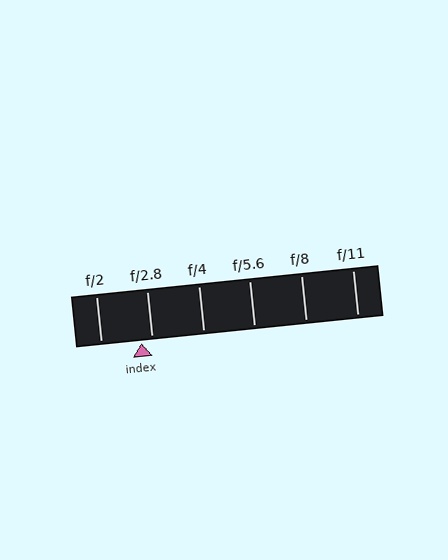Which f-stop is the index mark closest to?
The index mark is closest to f/2.8.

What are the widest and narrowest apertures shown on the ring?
The widest aperture shown is f/2 and the narrowest is f/11.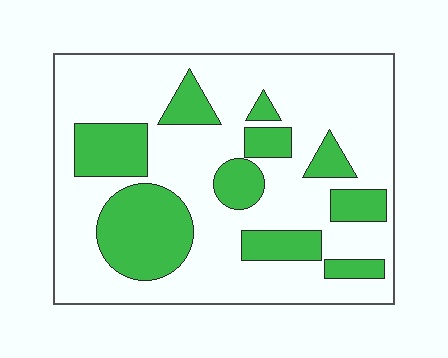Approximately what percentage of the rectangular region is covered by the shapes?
Approximately 30%.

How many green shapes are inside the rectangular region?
10.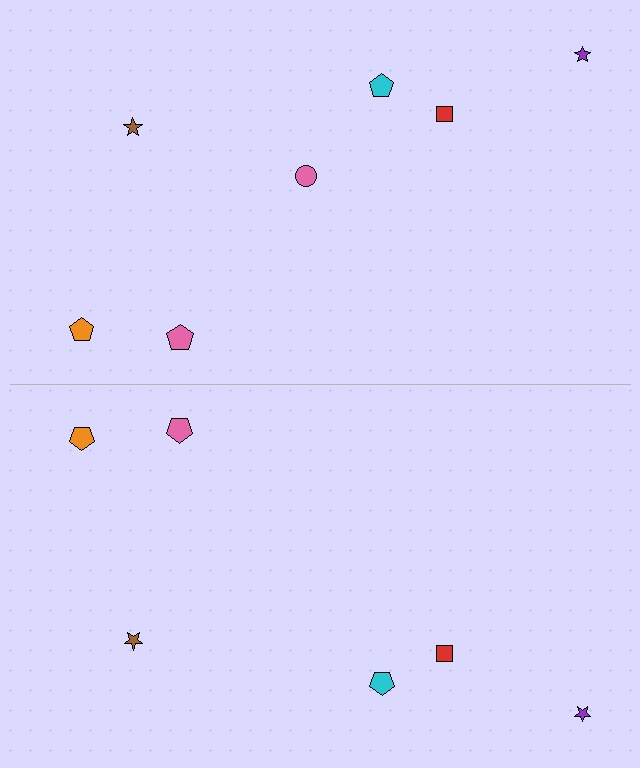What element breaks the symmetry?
A pink circle is missing from the bottom side.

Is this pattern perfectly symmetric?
No, the pattern is not perfectly symmetric. A pink circle is missing from the bottom side.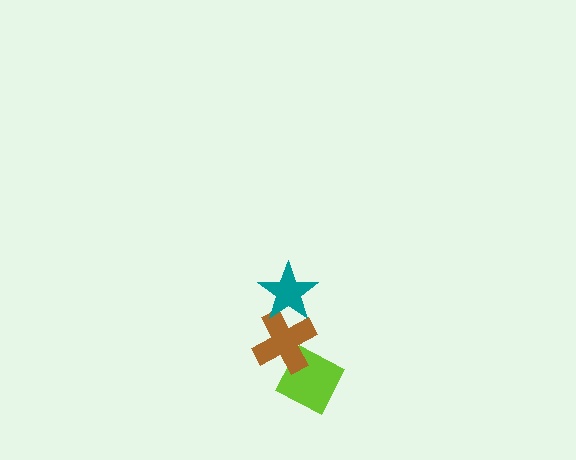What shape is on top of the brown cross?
The teal star is on top of the brown cross.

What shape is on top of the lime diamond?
The brown cross is on top of the lime diamond.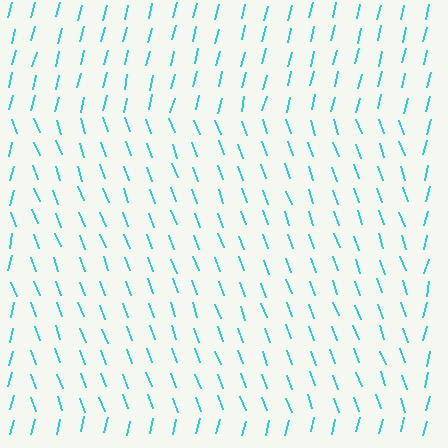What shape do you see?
I see a rectangle.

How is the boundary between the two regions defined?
The boundary is defined purely by a change in line orientation (approximately 34 degrees difference). All lines are the same color and thickness.